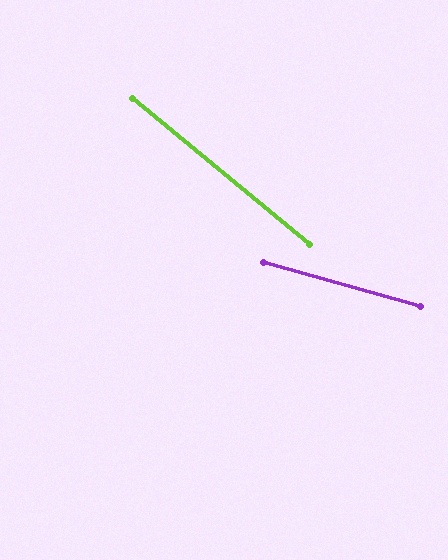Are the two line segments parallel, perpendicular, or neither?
Neither parallel nor perpendicular — they differ by about 24°.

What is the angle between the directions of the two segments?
Approximately 24 degrees.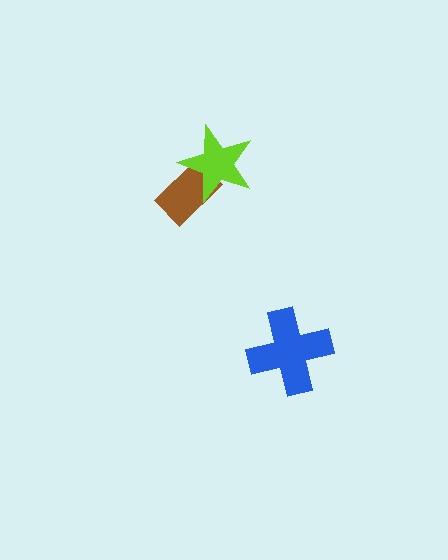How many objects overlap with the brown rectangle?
1 object overlaps with the brown rectangle.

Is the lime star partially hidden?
No, no other shape covers it.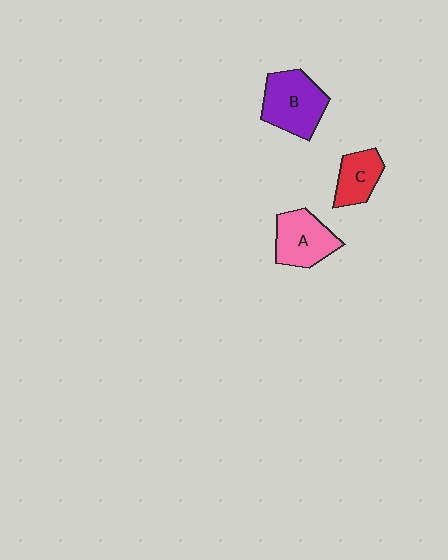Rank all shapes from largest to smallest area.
From largest to smallest: B (purple), A (pink), C (red).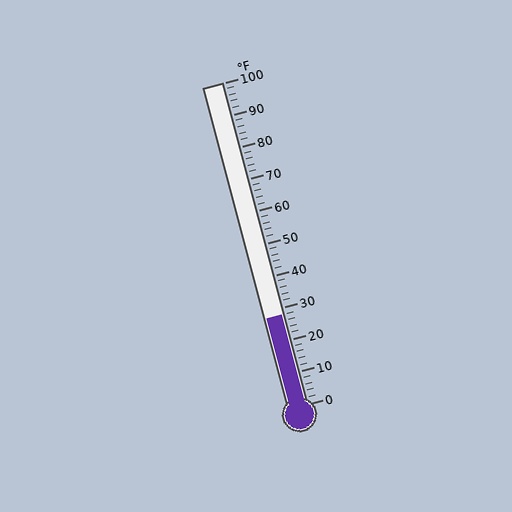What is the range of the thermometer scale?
The thermometer scale ranges from 0°F to 100°F.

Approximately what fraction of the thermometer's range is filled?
The thermometer is filled to approximately 30% of its range.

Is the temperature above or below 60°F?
The temperature is below 60°F.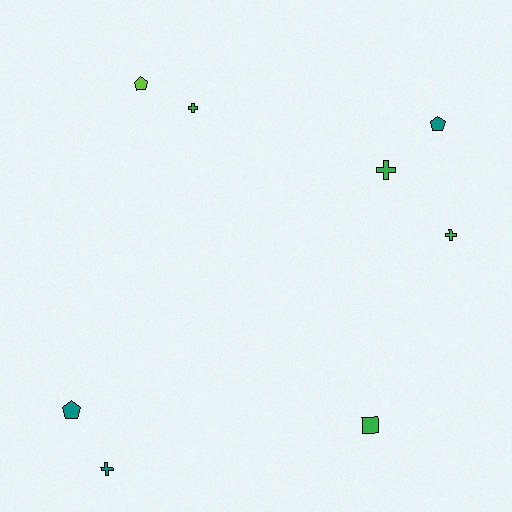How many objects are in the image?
There are 8 objects.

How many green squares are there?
There is 1 green square.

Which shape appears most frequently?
Cross, with 4 objects.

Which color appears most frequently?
Green, with 4 objects.